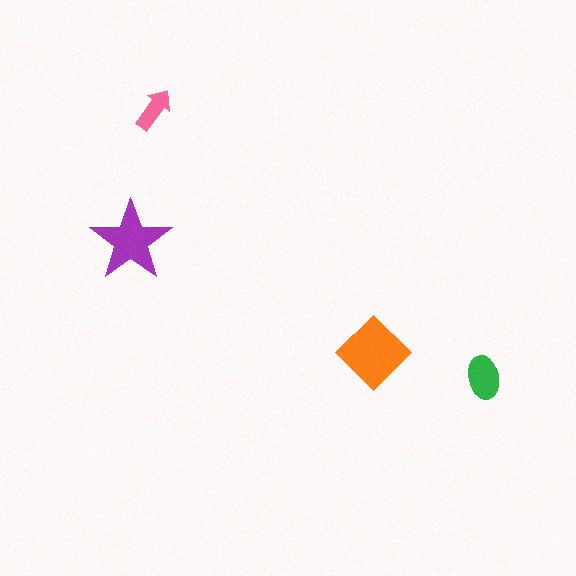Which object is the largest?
The orange diamond.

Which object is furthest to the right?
The green ellipse is rightmost.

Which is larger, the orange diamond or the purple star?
The orange diamond.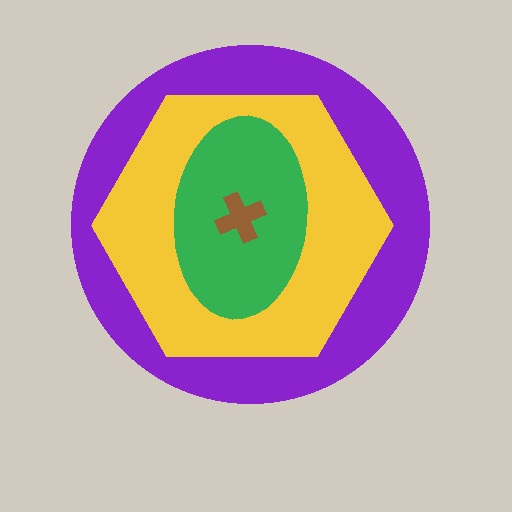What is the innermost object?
The brown cross.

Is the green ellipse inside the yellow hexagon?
Yes.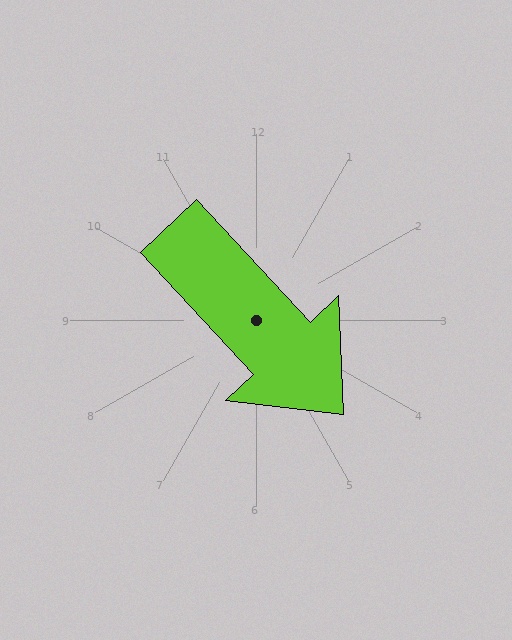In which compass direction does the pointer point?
Southeast.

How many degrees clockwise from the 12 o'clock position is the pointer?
Approximately 137 degrees.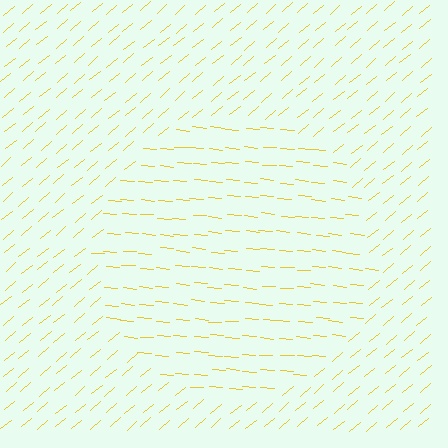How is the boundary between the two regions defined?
The boundary is defined purely by a change in line orientation (approximately 45 degrees difference). All lines are the same color and thickness.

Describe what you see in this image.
The image is filled with small yellow line segments. A circle region in the image has lines oriented differently from the surrounding lines, creating a visible texture boundary.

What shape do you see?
I see a circle.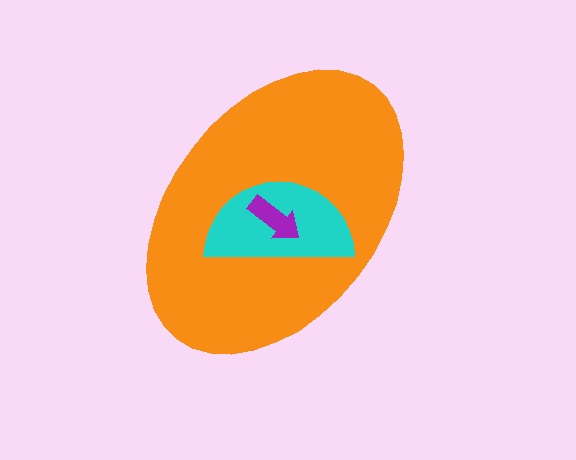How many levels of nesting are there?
3.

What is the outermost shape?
The orange ellipse.